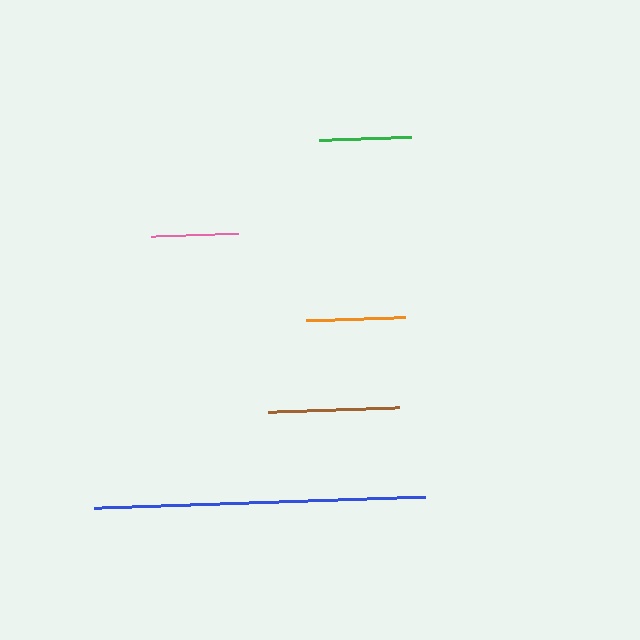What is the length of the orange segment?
The orange segment is approximately 99 pixels long.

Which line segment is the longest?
The blue line is the longest at approximately 332 pixels.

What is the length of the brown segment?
The brown segment is approximately 131 pixels long.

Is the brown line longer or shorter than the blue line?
The blue line is longer than the brown line.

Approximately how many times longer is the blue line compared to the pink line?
The blue line is approximately 3.8 times the length of the pink line.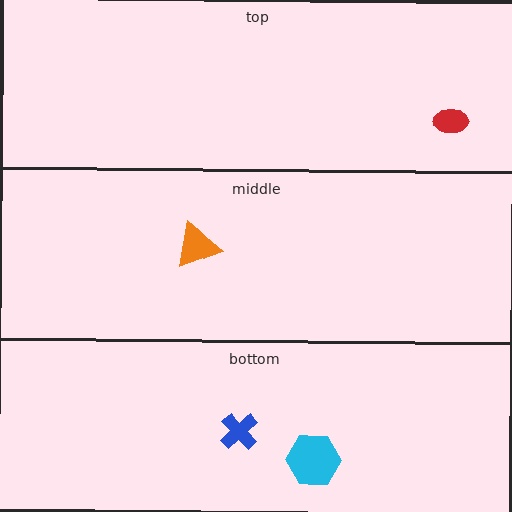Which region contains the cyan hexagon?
The bottom region.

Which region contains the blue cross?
The bottom region.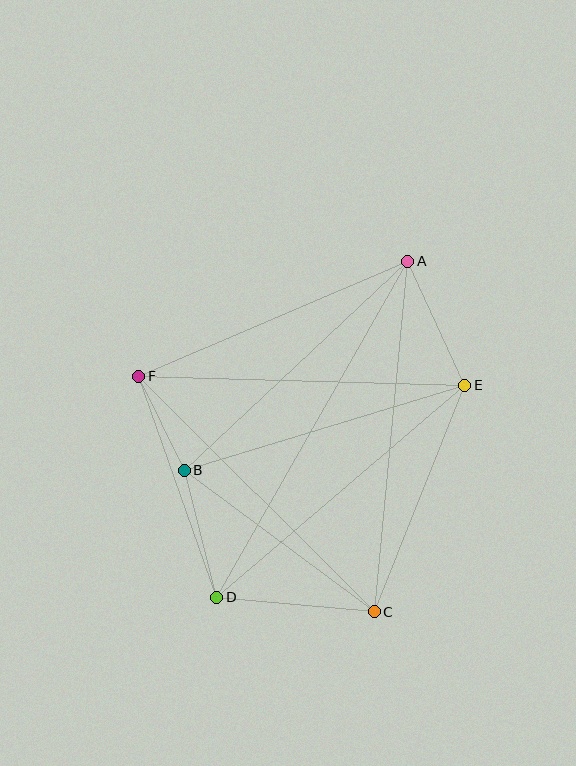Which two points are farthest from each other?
Points A and D are farthest from each other.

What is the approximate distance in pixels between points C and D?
The distance between C and D is approximately 159 pixels.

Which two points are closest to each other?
Points B and F are closest to each other.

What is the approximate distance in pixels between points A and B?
The distance between A and B is approximately 306 pixels.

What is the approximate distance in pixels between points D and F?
The distance between D and F is approximately 234 pixels.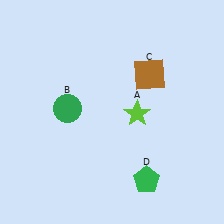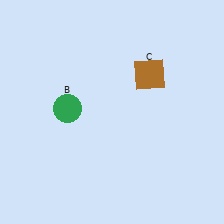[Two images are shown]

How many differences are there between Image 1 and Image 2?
There are 2 differences between the two images.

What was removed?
The green pentagon (D), the lime star (A) were removed in Image 2.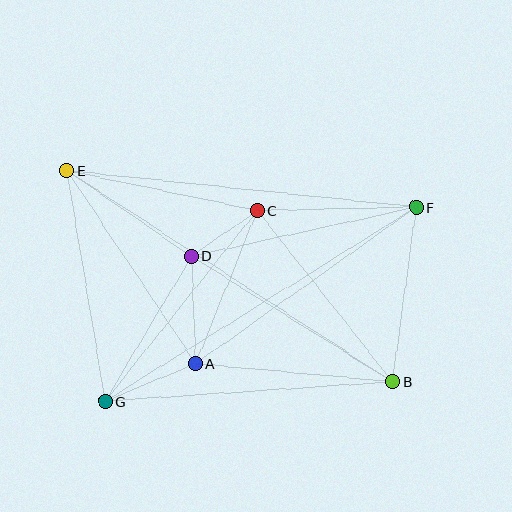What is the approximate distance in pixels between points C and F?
The distance between C and F is approximately 159 pixels.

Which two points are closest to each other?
Points C and D are closest to each other.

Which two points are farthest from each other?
Points B and E are farthest from each other.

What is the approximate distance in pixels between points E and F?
The distance between E and F is approximately 351 pixels.